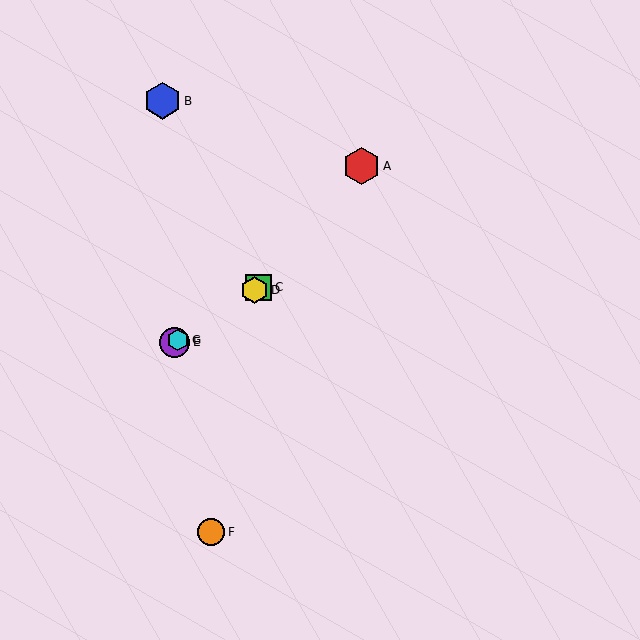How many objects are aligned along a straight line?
4 objects (C, D, E, G) are aligned along a straight line.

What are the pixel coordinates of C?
Object C is at (259, 287).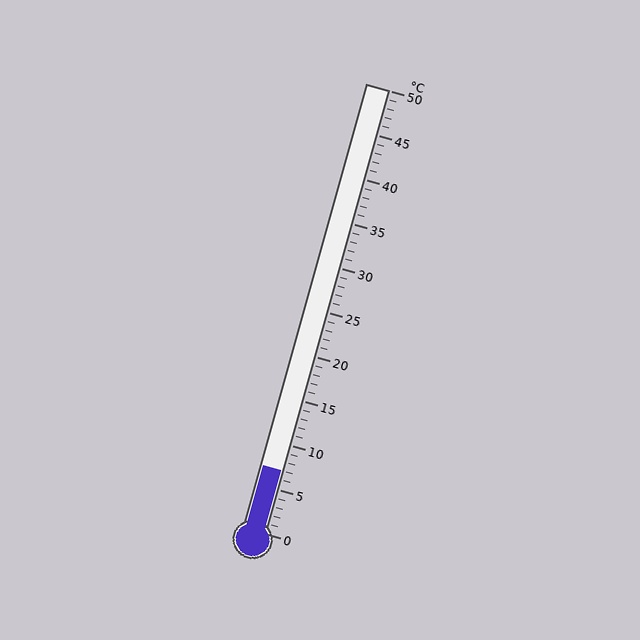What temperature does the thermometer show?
The thermometer shows approximately 7°C.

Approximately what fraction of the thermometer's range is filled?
The thermometer is filled to approximately 15% of its range.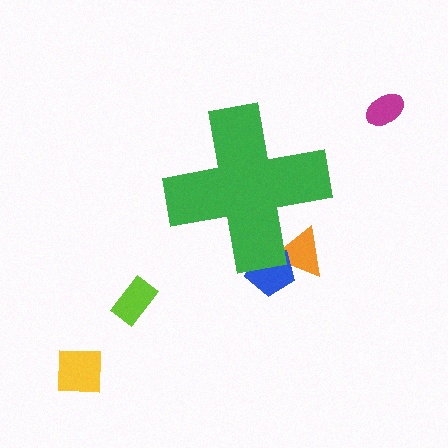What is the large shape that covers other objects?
A green cross.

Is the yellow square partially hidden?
No, the yellow square is fully visible.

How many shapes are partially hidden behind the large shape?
2 shapes are partially hidden.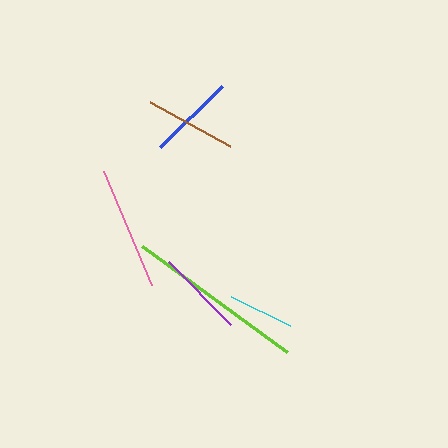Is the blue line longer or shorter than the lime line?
The lime line is longer than the blue line.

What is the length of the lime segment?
The lime segment is approximately 179 pixels long.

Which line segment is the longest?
The lime line is the longest at approximately 179 pixels.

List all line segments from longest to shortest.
From longest to shortest: lime, pink, brown, purple, blue, cyan.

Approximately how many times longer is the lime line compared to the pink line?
The lime line is approximately 1.4 times the length of the pink line.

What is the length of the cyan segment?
The cyan segment is approximately 66 pixels long.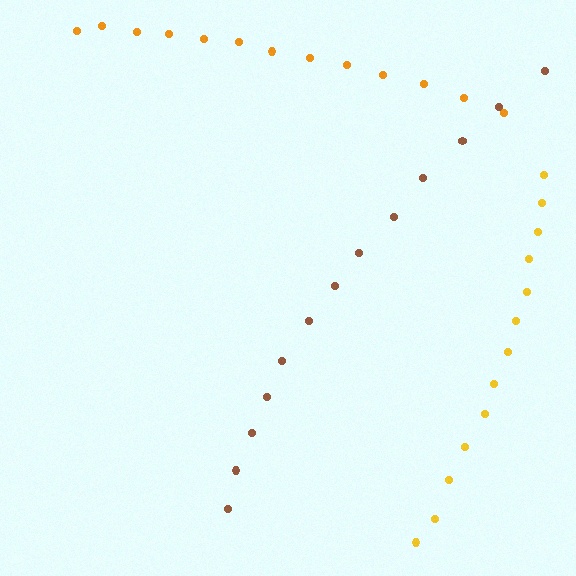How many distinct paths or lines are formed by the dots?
There are 3 distinct paths.